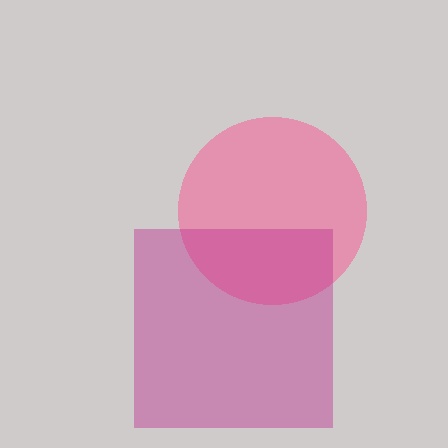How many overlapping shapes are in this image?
There are 2 overlapping shapes in the image.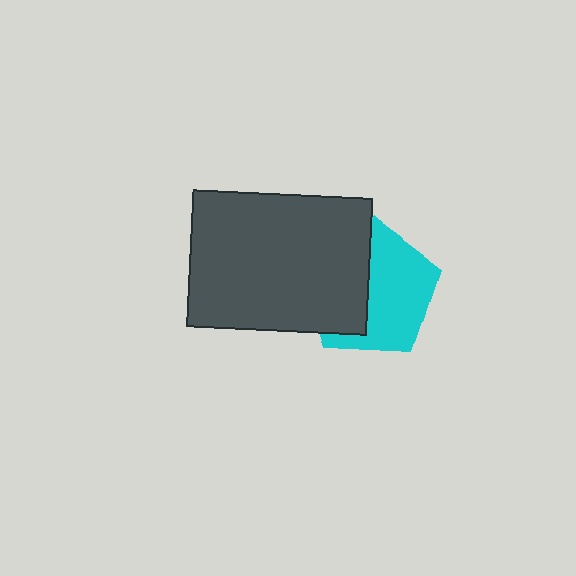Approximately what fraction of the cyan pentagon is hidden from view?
Roughly 44% of the cyan pentagon is hidden behind the dark gray rectangle.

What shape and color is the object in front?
The object in front is a dark gray rectangle.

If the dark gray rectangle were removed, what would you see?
You would see the complete cyan pentagon.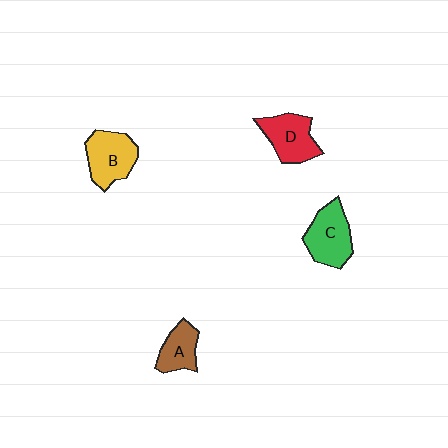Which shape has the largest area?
Shape C (green).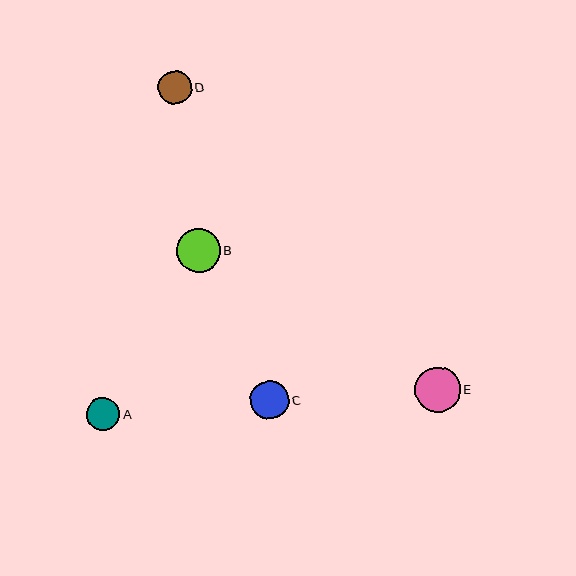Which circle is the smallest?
Circle A is the smallest with a size of approximately 33 pixels.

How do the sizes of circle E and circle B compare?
Circle E and circle B are approximately the same size.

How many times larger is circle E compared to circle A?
Circle E is approximately 1.4 times the size of circle A.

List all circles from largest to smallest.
From largest to smallest: E, B, C, D, A.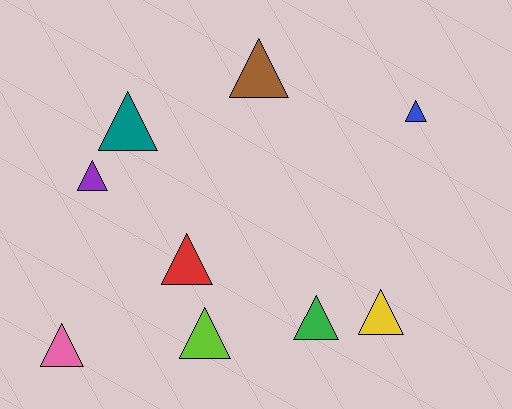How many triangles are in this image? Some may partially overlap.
There are 9 triangles.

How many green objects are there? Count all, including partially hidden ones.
There is 1 green object.